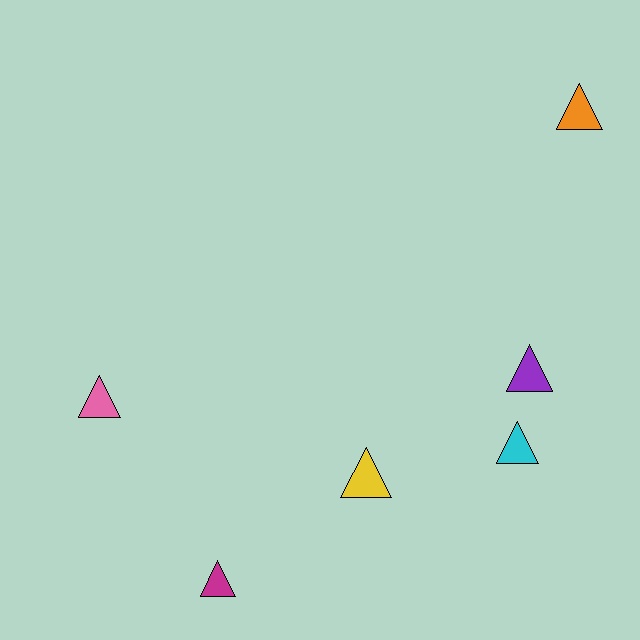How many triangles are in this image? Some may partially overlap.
There are 6 triangles.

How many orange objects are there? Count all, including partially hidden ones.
There is 1 orange object.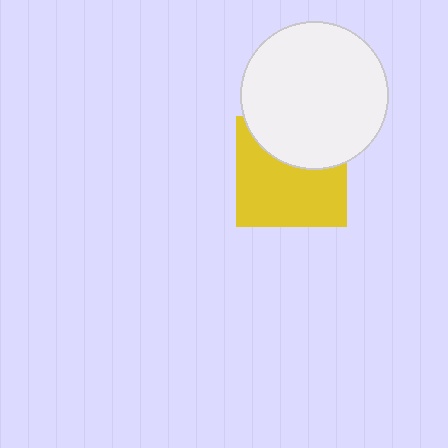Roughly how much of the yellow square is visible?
About half of it is visible (roughly 63%).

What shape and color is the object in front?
The object in front is a white circle.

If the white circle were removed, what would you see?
You would see the complete yellow square.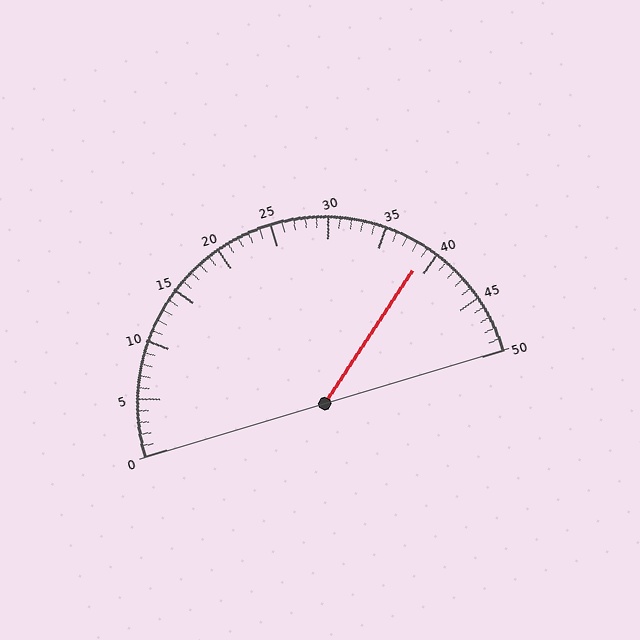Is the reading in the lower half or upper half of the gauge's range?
The reading is in the upper half of the range (0 to 50).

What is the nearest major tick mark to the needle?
The nearest major tick mark is 40.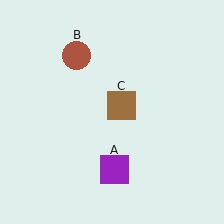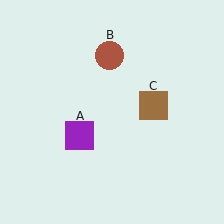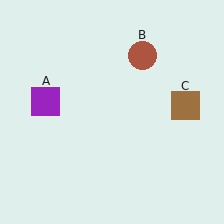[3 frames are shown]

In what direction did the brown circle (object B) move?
The brown circle (object B) moved right.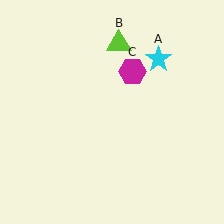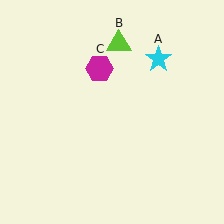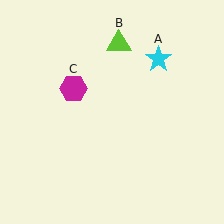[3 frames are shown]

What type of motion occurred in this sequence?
The magenta hexagon (object C) rotated counterclockwise around the center of the scene.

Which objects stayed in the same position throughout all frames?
Cyan star (object A) and lime triangle (object B) remained stationary.